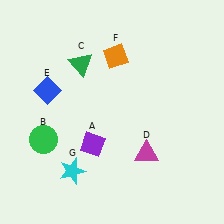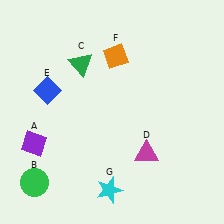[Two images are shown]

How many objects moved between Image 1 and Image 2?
3 objects moved between the two images.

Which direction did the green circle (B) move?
The green circle (B) moved down.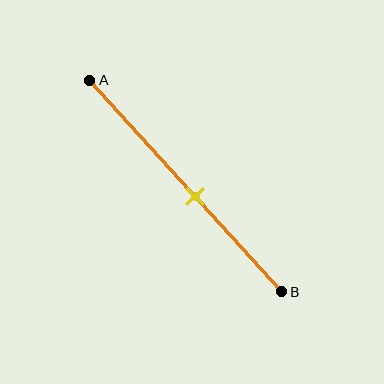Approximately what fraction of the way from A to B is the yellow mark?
The yellow mark is approximately 55% of the way from A to B.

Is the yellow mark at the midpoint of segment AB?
No, the mark is at about 55% from A, not at the 50% midpoint.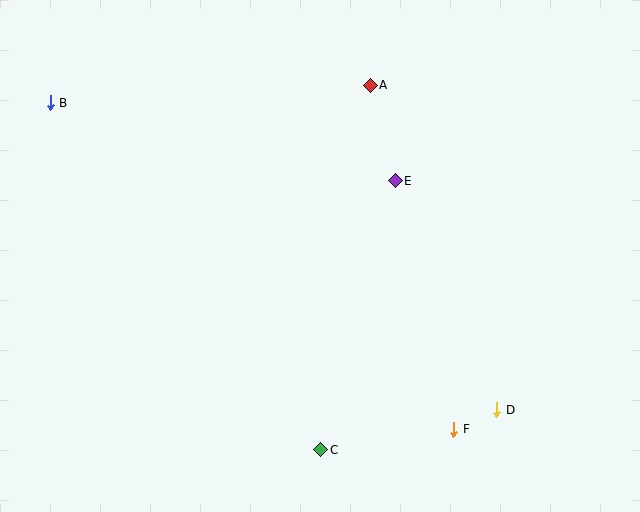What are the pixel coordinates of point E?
Point E is at (395, 181).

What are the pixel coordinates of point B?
Point B is at (50, 103).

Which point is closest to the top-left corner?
Point B is closest to the top-left corner.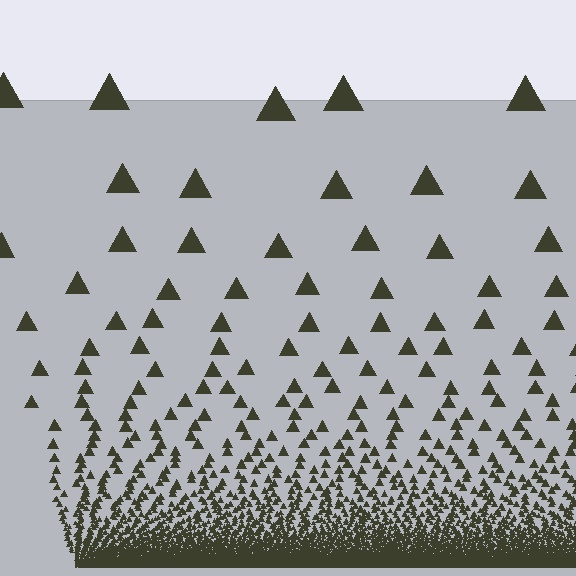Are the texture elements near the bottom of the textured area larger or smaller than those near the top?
Smaller. The gradient is inverted — elements near the bottom are smaller and denser.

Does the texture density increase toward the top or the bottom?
Density increases toward the bottom.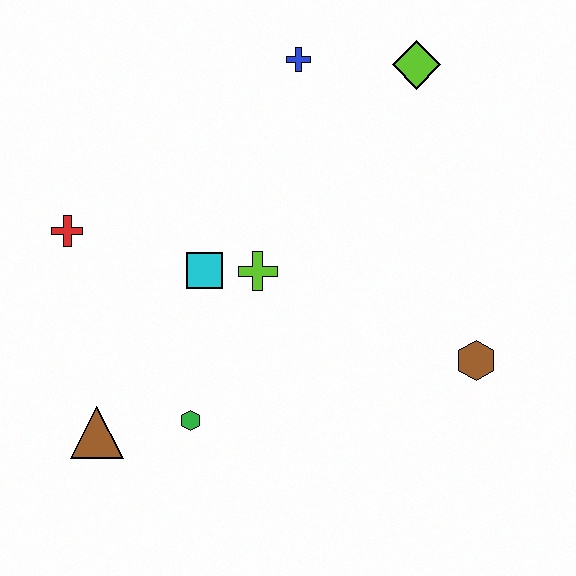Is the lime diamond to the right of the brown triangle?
Yes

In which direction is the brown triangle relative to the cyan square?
The brown triangle is below the cyan square.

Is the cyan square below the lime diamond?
Yes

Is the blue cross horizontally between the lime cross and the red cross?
No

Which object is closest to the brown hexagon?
The lime cross is closest to the brown hexagon.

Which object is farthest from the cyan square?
The lime diamond is farthest from the cyan square.